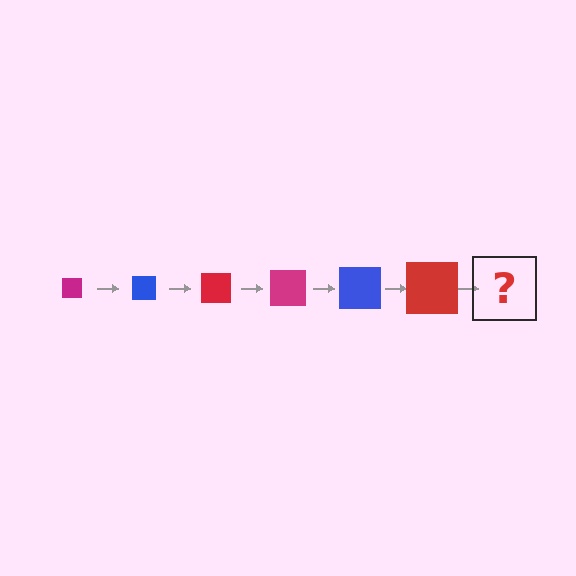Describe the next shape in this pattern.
It should be a magenta square, larger than the previous one.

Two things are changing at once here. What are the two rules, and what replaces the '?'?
The two rules are that the square grows larger each step and the color cycles through magenta, blue, and red. The '?' should be a magenta square, larger than the previous one.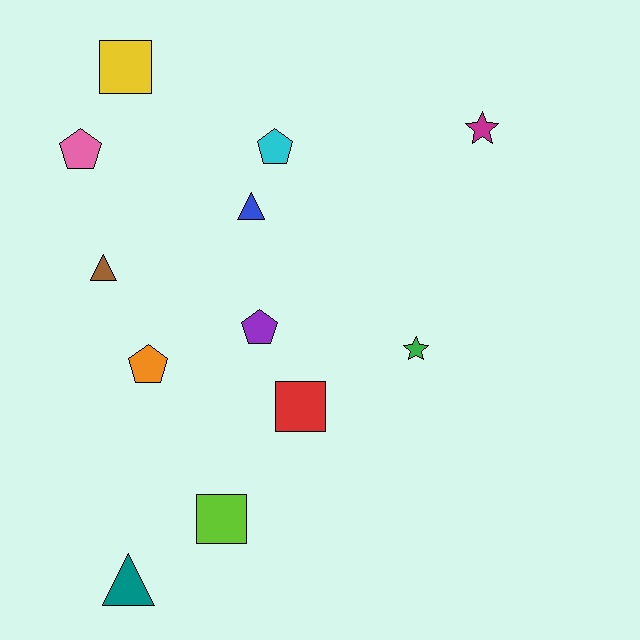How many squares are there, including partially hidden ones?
There are 3 squares.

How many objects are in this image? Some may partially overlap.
There are 12 objects.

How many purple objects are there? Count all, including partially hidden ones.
There is 1 purple object.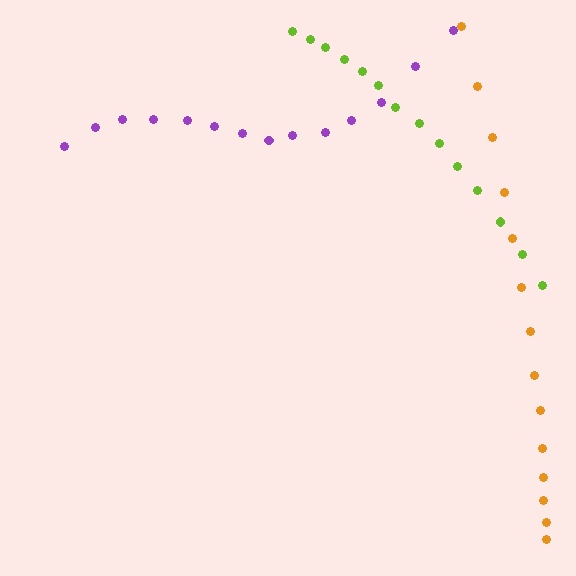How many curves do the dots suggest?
There are 3 distinct paths.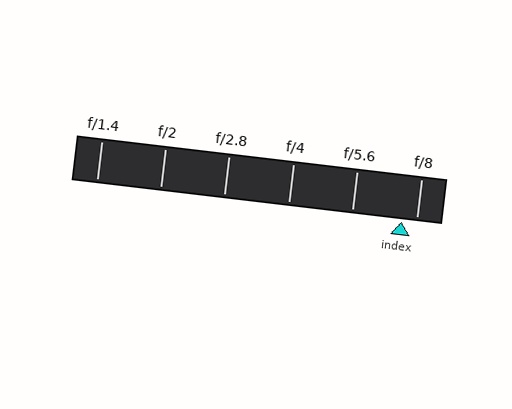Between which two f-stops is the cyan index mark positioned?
The index mark is between f/5.6 and f/8.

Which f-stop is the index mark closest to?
The index mark is closest to f/8.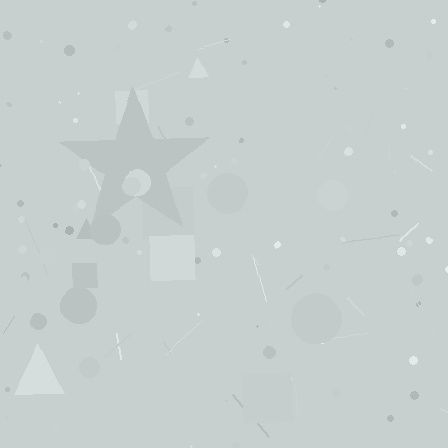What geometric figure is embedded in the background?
A star is embedded in the background.